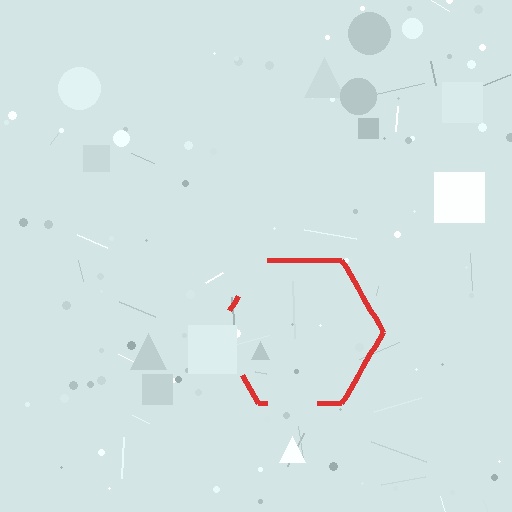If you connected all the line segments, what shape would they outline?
They would outline a hexagon.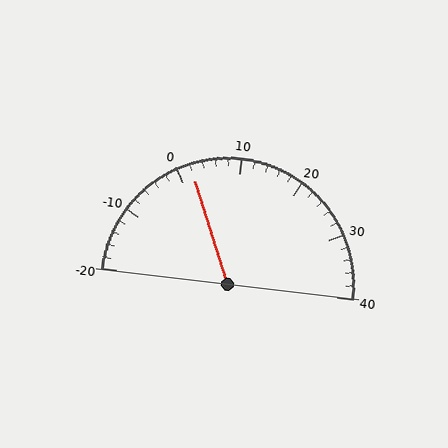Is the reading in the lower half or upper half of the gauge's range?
The reading is in the lower half of the range (-20 to 40).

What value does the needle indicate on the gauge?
The needle indicates approximately 2.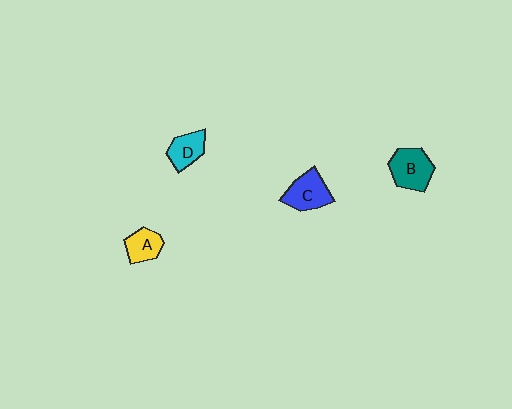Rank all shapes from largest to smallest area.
From largest to smallest: B (teal), C (blue), D (cyan), A (yellow).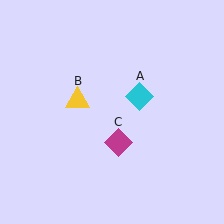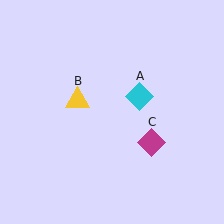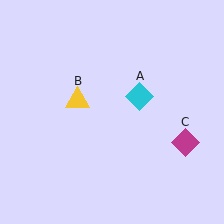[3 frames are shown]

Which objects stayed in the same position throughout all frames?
Cyan diamond (object A) and yellow triangle (object B) remained stationary.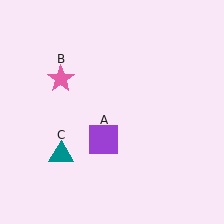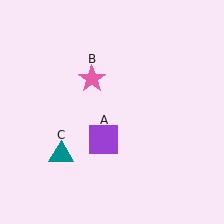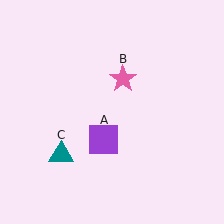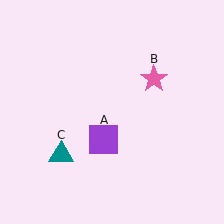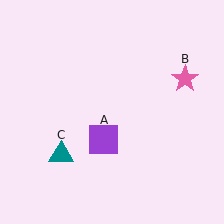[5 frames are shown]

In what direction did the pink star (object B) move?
The pink star (object B) moved right.